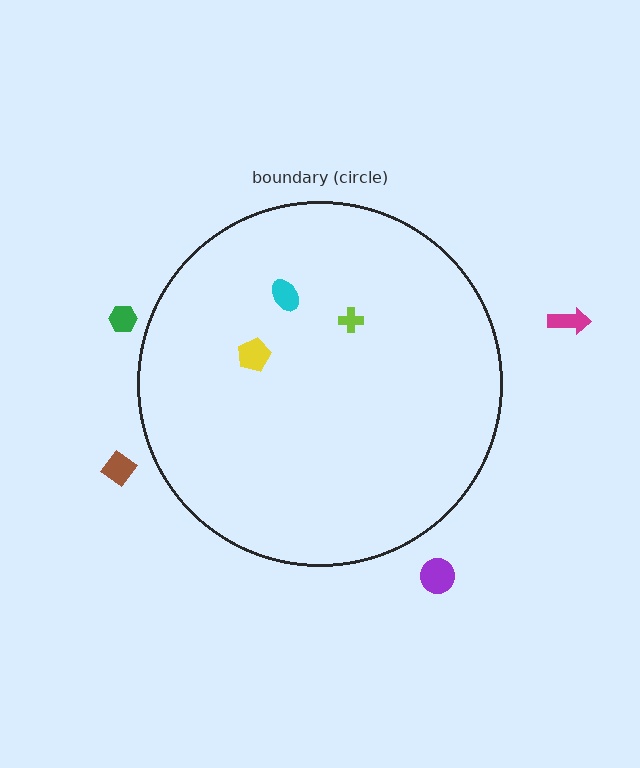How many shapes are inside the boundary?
3 inside, 4 outside.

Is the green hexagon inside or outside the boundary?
Outside.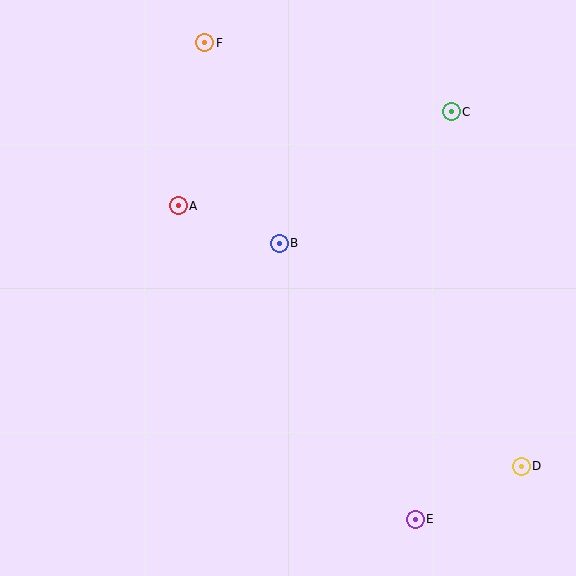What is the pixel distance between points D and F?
The distance between D and F is 529 pixels.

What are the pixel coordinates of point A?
Point A is at (178, 206).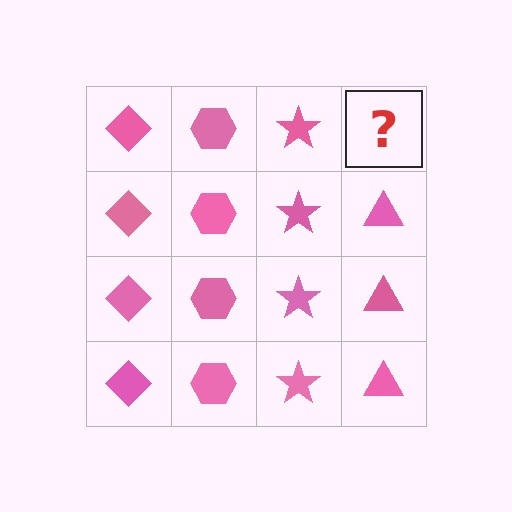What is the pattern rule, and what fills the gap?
The rule is that each column has a consistent shape. The gap should be filled with a pink triangle.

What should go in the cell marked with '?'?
The missing cell should contain a pink triangle.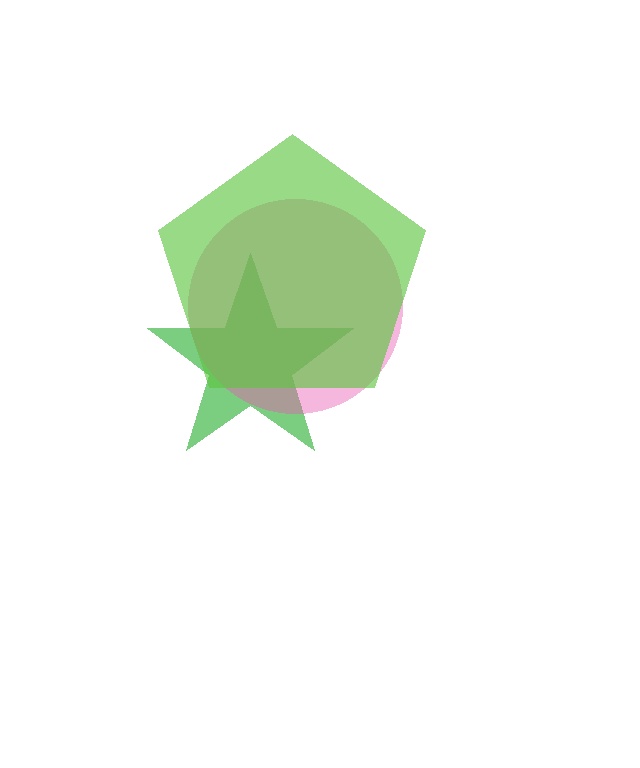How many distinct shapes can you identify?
There are 3 distinct shapes: a green star, a pink circle, a lime pentagon.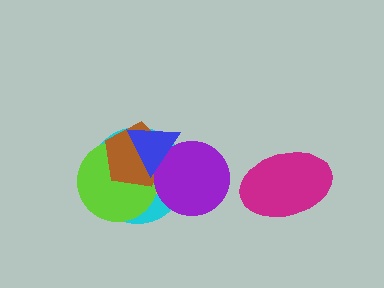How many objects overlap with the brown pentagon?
5 objects overlap with the brown pentagon.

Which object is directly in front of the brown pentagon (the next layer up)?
The purple circle is directly in front of the brown pentagon.